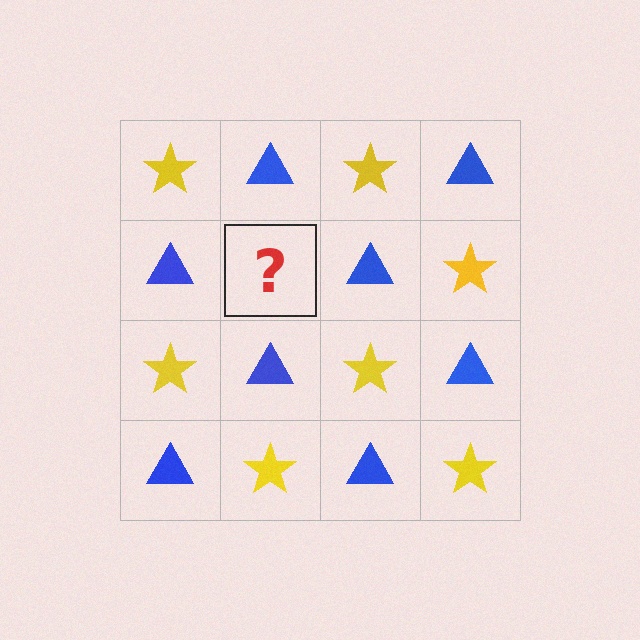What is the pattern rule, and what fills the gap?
The rule is that it alternates yellow star and blue triangle in a checkerboard pattern. The gap should be filled with a yellow star.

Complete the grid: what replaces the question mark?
The question mark should be replaced with a yellow star.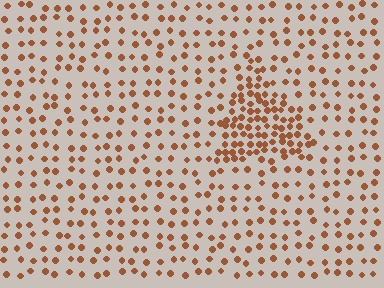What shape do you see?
I see a triangle.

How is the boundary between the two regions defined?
The boundary is defined by a change in element density (approximately 2.4x ratio). All elements are the same color, size, and shape.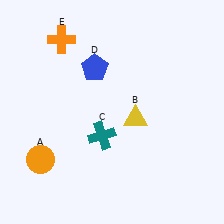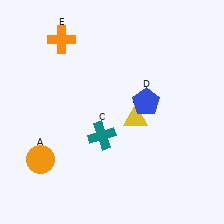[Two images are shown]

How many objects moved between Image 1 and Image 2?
1 object moved between the two images.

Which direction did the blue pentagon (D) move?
The blue pentagon (D) moved right.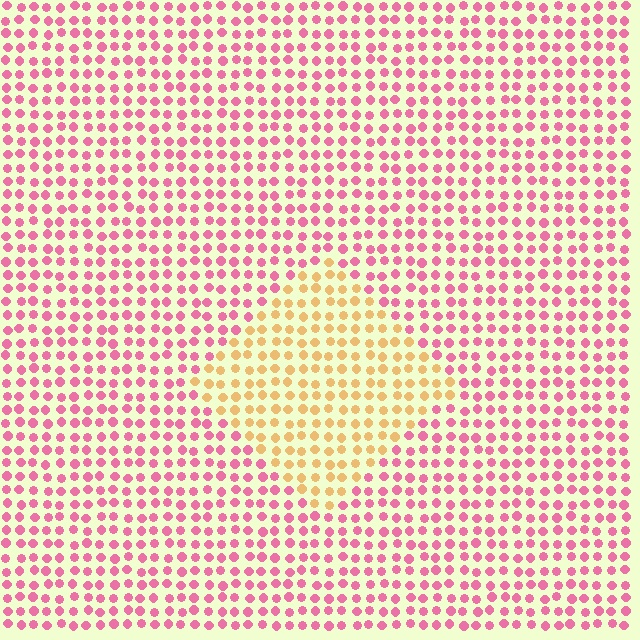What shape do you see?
I see a diamond.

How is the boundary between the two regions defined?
The boundary is defined purely by a slight shift in hue (about 63 degrees). Spacing, size, and orientation are identical on both sides.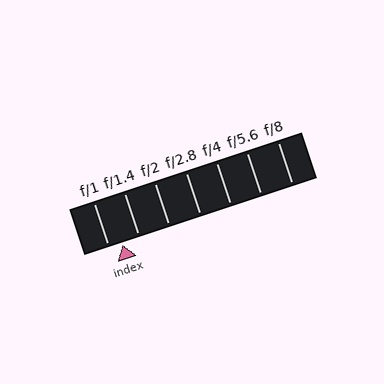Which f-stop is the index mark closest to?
The index mark is closest to f/1.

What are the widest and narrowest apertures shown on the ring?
The widest aperture shown is f/1 and the narrowest is f/8.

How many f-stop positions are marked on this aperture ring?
There are 7 f-stop positions marked.